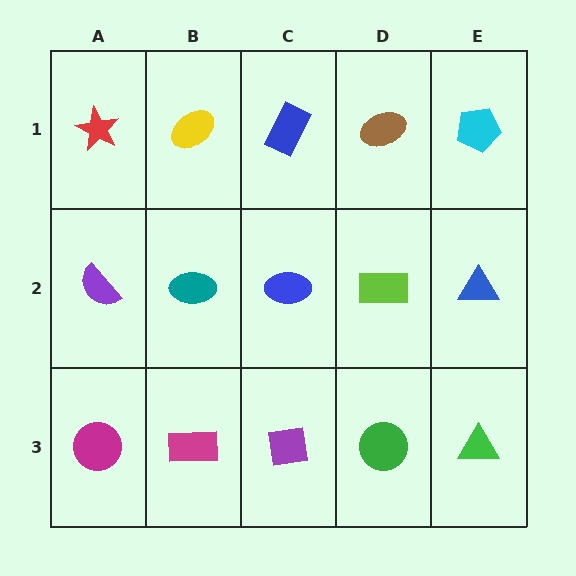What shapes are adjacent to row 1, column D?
A lime rectangle (row 2, column D), a blue rectangle (row 1, column C), a cyan pentagon (row 1, column E).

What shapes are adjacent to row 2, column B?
A yellow ellipse (row 1, column B), a magenta rectangle (row 3, column B), a purple semicircle (row 2, column A), a blue ellipse (row 2, column C).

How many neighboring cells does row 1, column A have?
2.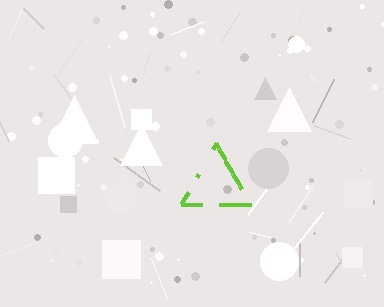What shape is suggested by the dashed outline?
The dashed outline suggests a triangle.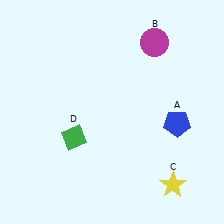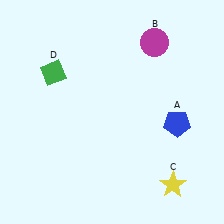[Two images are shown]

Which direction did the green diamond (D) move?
The green diamond (D) moved up.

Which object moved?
The green diamond (D) moved up.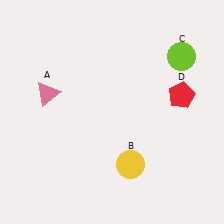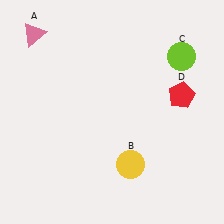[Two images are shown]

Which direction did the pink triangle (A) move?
The pink triangle (A) moved up.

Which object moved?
The pink triangle (A) moved up.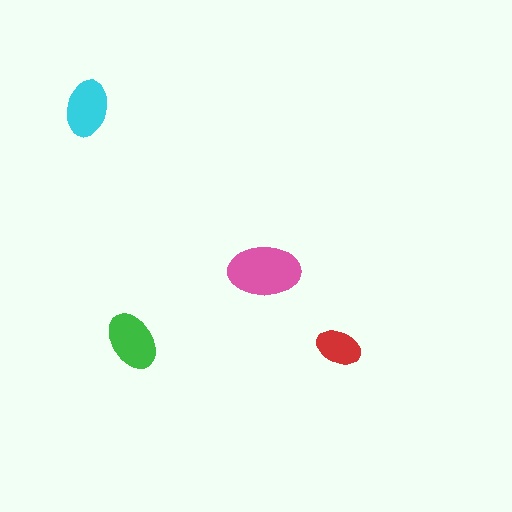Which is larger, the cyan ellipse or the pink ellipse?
The pink one.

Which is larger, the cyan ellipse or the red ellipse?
The cyan one.